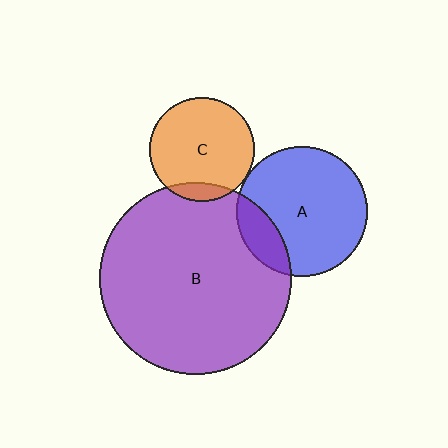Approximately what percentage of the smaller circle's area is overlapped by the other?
Approximately 10%.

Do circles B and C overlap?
Yes.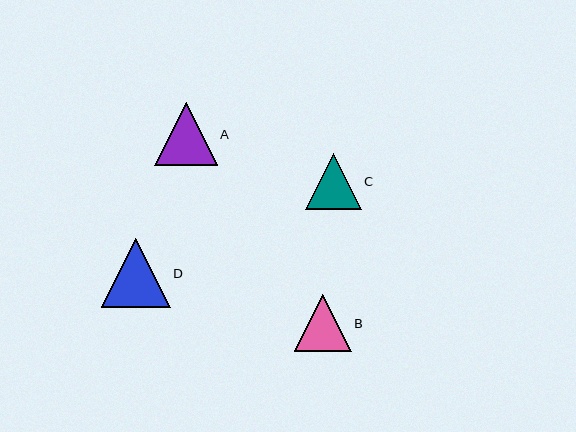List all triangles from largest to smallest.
From largest to smallest: D, A, B, C.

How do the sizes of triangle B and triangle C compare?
Triangle B and triangle C are approximately the same size.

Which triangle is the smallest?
Triangle C is the smallest with a size of approximately 55 pixels.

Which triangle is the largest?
Triangle D is the largest with a size of approximately 69 pixels.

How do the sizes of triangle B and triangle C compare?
Triangle B and triangle C are approximately the same size.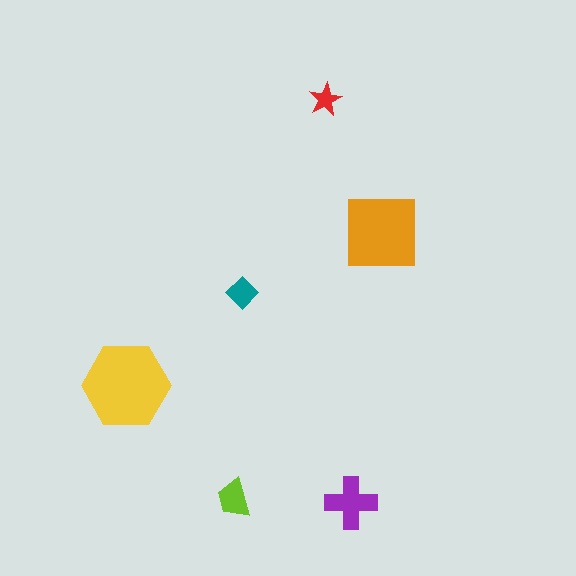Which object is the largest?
The yellow hexagon.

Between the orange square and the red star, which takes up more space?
The orange square.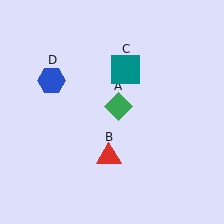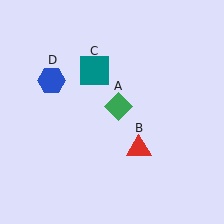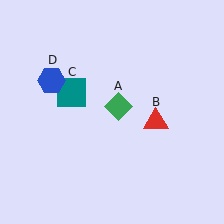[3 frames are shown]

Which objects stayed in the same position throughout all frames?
Green diamond (object A) and blue hexagon (object D) remained stationary.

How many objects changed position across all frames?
2 objects changed position: red triangle (object B), teal square (object C).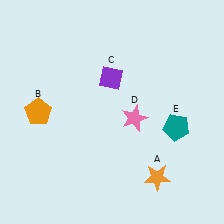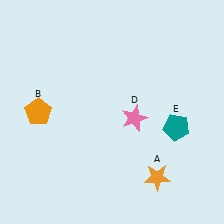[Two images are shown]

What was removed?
The purple diamond (C) was removed in Image 2.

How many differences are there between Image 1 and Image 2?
There is 1 difference between the two images.